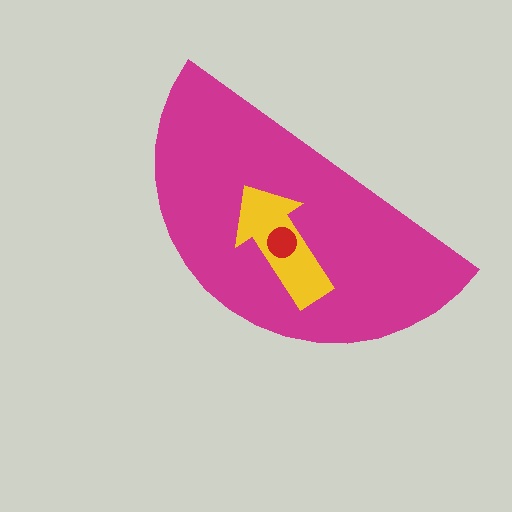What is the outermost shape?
The magenta semicircle.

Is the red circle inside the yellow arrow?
Yes.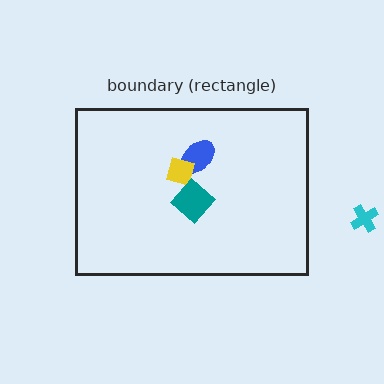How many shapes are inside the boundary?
3 inside, 1 outside.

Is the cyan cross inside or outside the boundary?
Outside.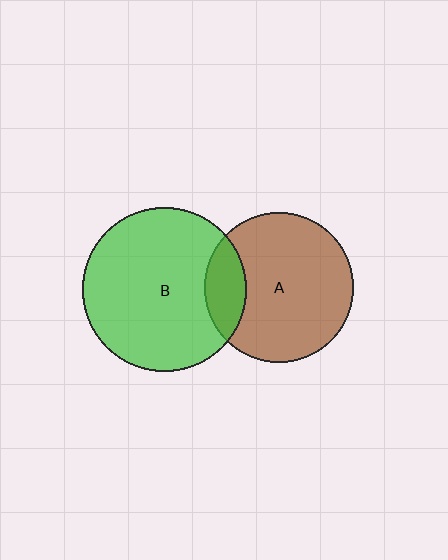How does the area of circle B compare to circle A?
Approximately 1.2 times.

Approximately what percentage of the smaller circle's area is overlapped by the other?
Approximately 20%.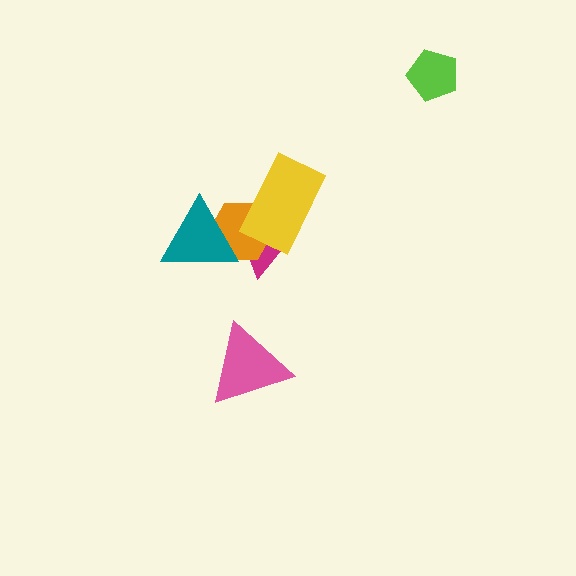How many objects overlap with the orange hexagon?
3 objects overlap with the orange hexagon.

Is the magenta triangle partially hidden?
Yes, it is partially covered by another shape.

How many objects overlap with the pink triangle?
0 objects overlap with the pink triangle.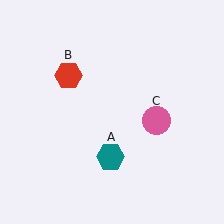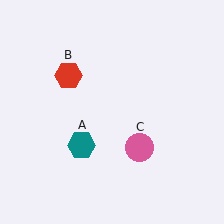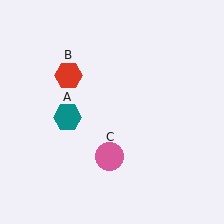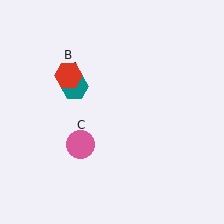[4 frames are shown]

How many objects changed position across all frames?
2 objects changed position: teal hexagon (object A), pink circle (object C).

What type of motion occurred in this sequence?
The teal hexagon (object A), pink circle (object C) rotated clockwise around the center of the scene.